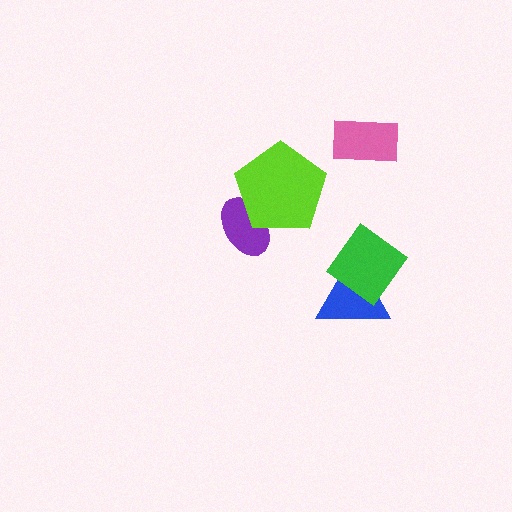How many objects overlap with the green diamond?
1 object overlaps with the green diamond.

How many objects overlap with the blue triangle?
1 object overlaps with the blue triangle.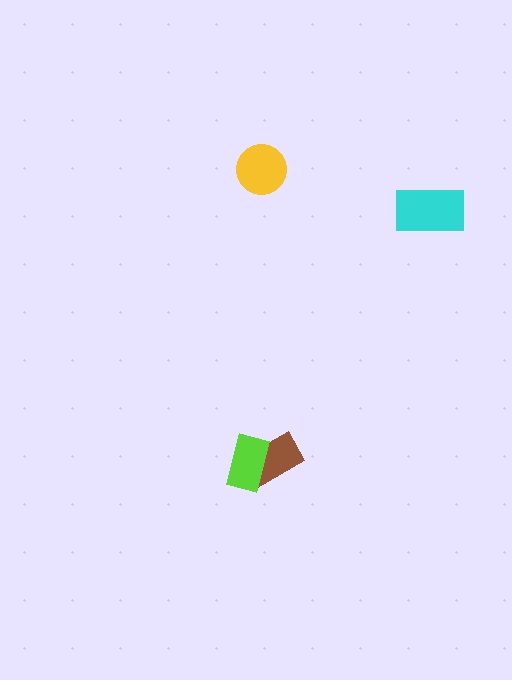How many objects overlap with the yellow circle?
0 objects overlap with the yellow circle.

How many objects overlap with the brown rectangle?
1 object overlaps with the brown rectangle.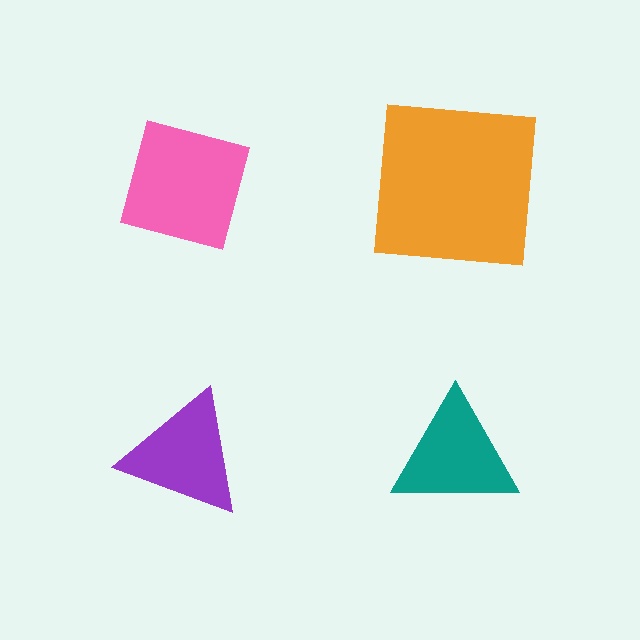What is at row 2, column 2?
A teal triangle.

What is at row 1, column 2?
An orange square.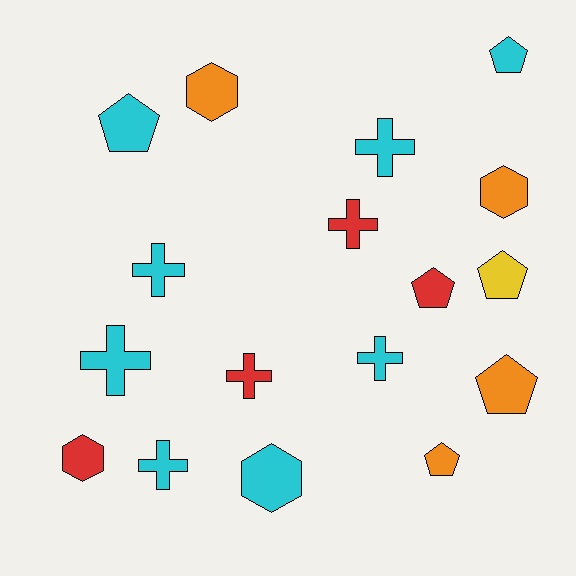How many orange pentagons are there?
There are 2 orange pentagons.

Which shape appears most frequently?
Cross, with 7 objects.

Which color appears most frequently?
Cyan, with 8 objects.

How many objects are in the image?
There are 17 objects.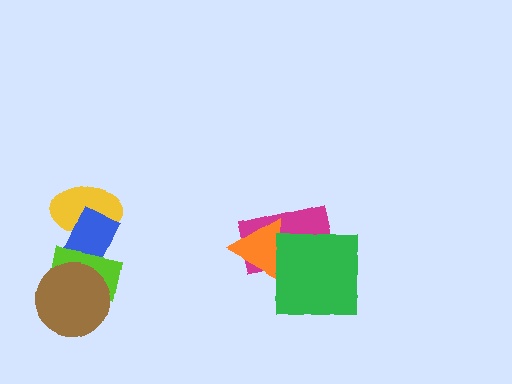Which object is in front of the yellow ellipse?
The blue rectangle is in front of the yellow ellipse.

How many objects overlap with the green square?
2 objects overlap with the green square.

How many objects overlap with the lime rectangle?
2 objects overlap with the lime rectangle.